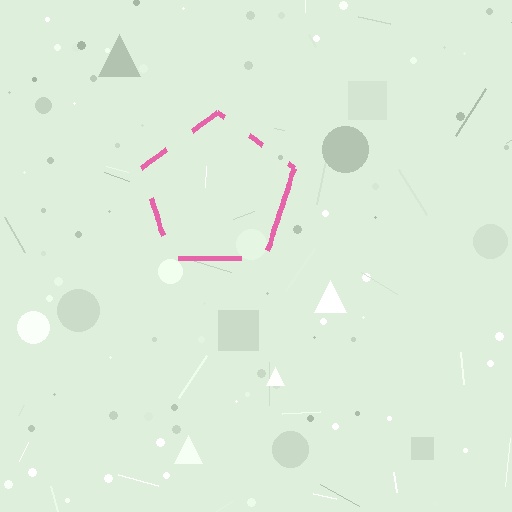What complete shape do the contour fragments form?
The contour fragments form a pentagon.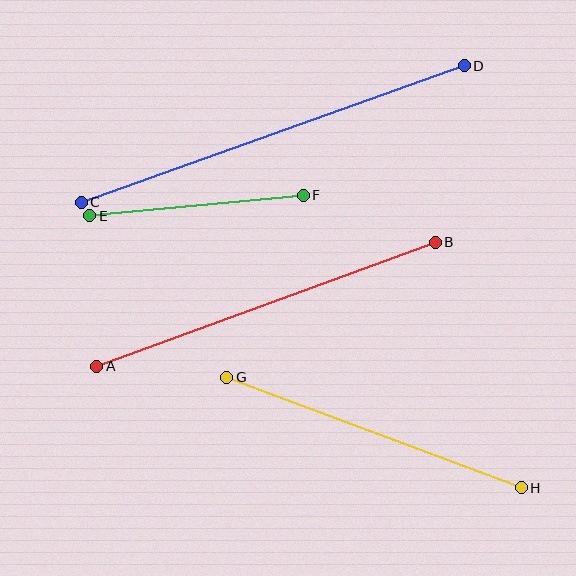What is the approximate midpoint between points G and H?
The midpoint is at approximately (374, 432) pixels.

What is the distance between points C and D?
The distance is approximately 407 pixels.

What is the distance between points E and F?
The distance is approximately 215 pixels.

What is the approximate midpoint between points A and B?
The midpoint is at approximately (266, 304) pixels.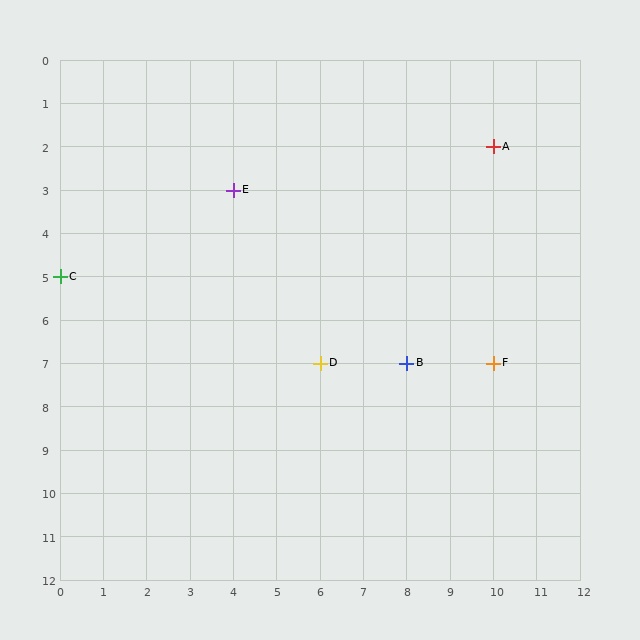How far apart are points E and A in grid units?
Points E and A are 6 columns and 1 row apart (about 6.1 grid units diagonally).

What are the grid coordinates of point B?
Point B is at grid coordinates (8, 7).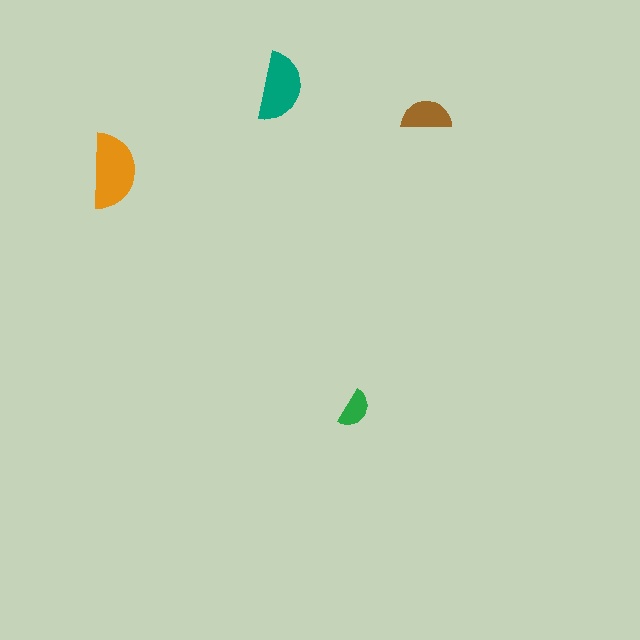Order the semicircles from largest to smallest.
the orange one, the teal one, the brown one, the green one.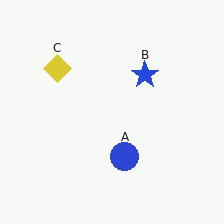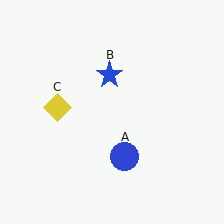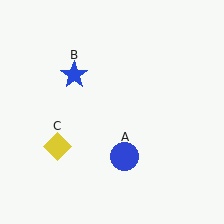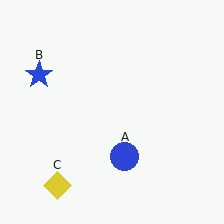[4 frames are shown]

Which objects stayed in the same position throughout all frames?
Blue circle (object A) remained stationary.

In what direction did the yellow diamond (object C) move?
The yellow diamond (object C) moved down.